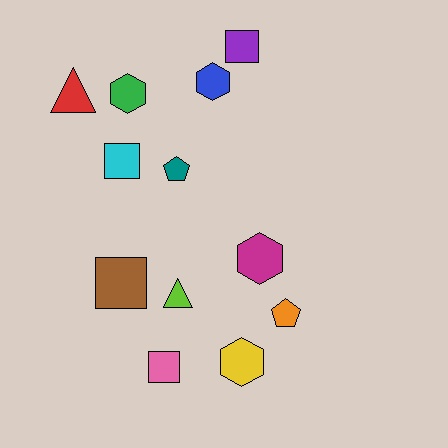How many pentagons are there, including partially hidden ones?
There are 2 pentagons.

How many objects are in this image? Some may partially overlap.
There are 12 objects.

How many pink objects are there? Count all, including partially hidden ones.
There is 1 pink object.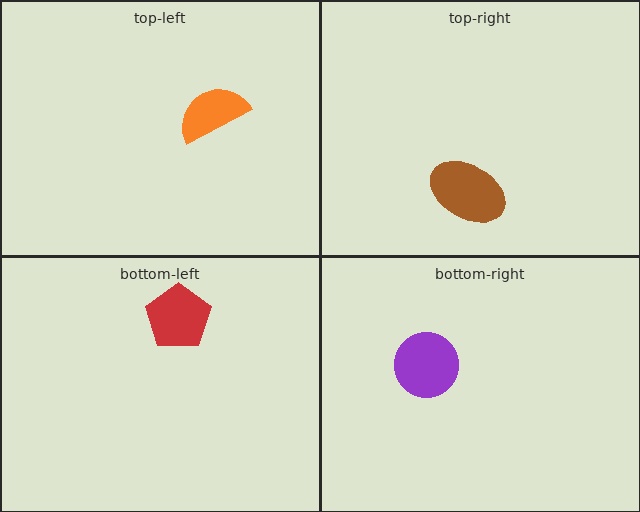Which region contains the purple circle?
The bottom-right region.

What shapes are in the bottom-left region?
The red pentagon.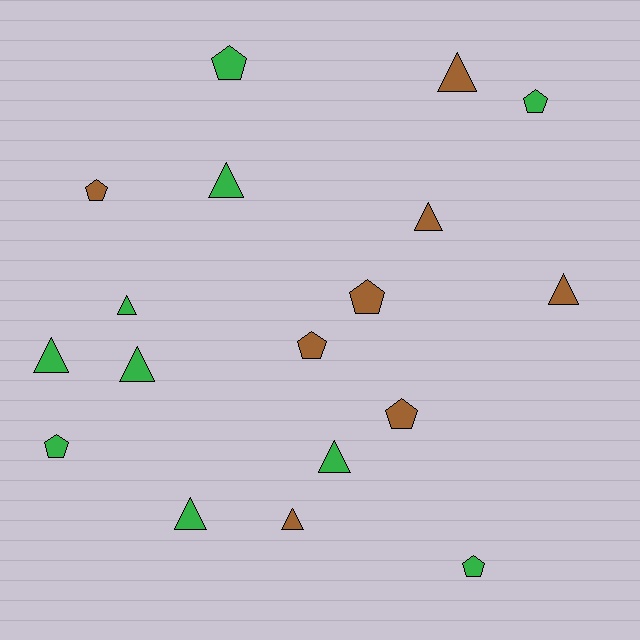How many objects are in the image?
There are 18 objects.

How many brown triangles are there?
There are 4 brown triangles.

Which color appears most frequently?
Green, with 10 objects.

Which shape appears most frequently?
Triangle, with 10 objects.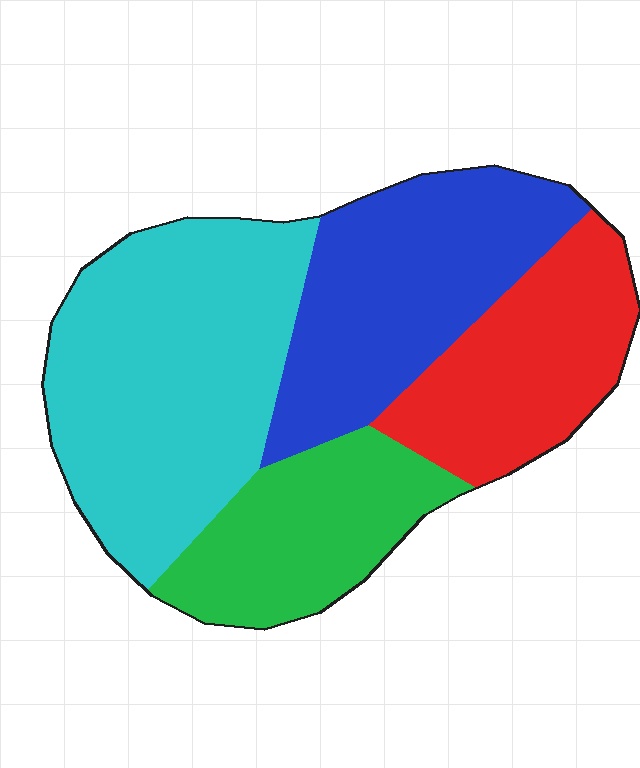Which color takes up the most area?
Cyan, at roughly 35%.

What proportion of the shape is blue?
Blue takes up about one quarter (1/4) of the shape.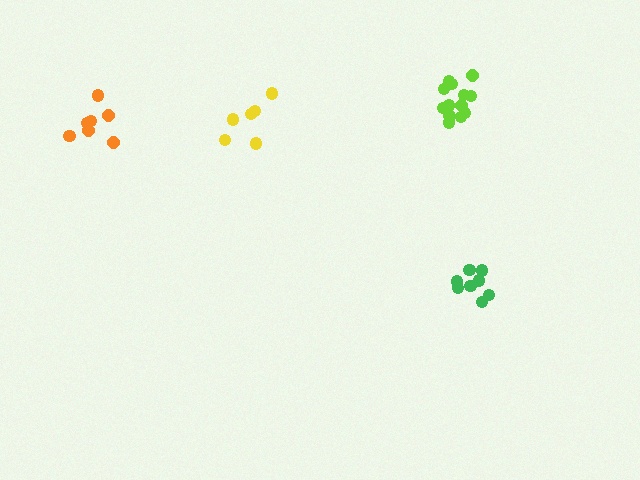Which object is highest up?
The lime cluster is topmost.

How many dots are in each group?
Group 1: 7 dots, Group 2: 13 dots, Group 3: 8 dots, Group 4: 7 dots (35 total).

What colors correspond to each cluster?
The clusters are colored: yellow, lime, green, orange.